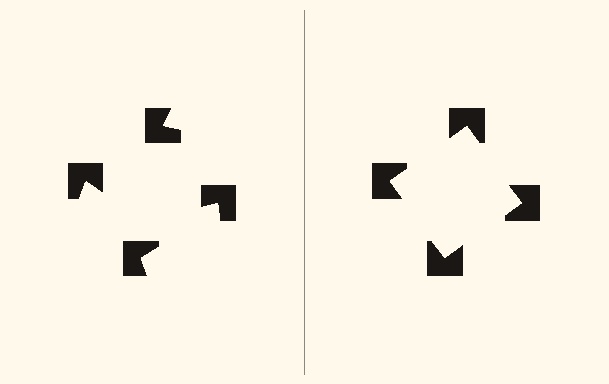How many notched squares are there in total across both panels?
8 — 4 on each side.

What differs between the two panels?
The notched squares are positioned identically on both sides; only the wedge orientations differ. On the right they align to a square; on the left they are misaligned.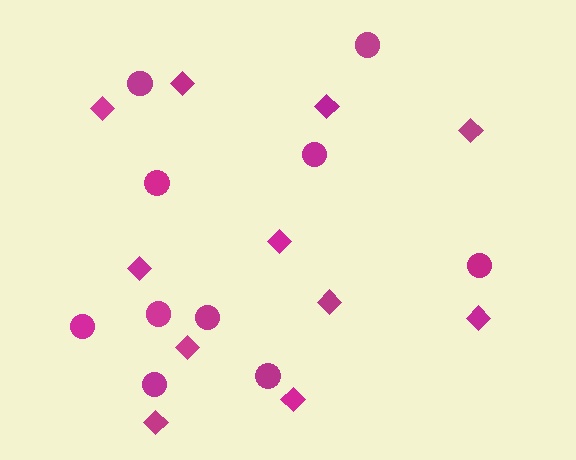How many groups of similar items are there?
There are 2 groups: one group of diamonds (11) and one group of circles (10).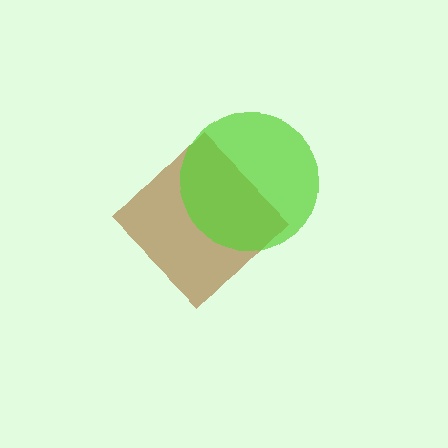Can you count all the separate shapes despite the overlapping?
Yes, there are 2 separate shapes.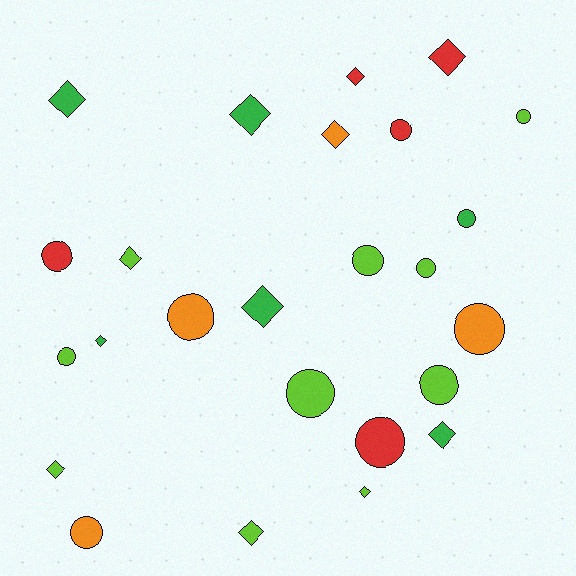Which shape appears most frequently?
Circle, with 13 objects.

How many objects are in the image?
There are 25 objects.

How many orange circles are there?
There are 3 orange circles.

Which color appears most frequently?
Lime, with 10 objects.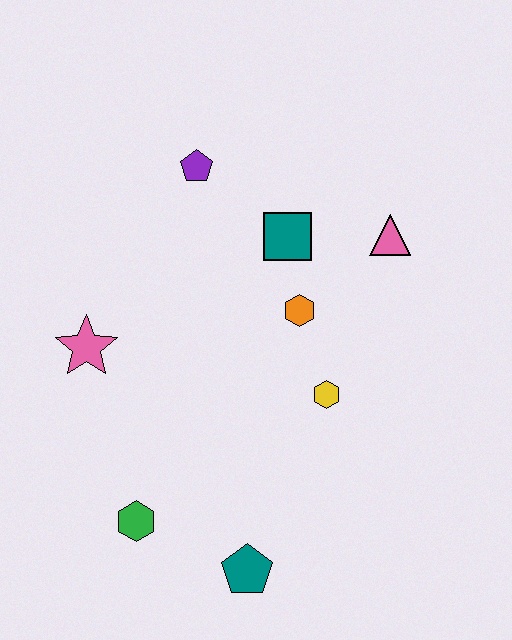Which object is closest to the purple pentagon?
The teal square is closest to the purple pentagon.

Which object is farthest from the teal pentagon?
The purple pentagon is farthest from the teal pentagon.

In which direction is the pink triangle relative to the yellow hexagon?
The pink triangle is above the yellow hexagon.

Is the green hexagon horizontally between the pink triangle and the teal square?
No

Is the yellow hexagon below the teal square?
Yes